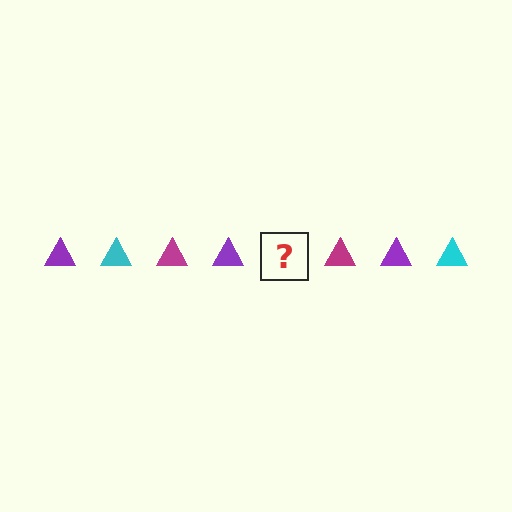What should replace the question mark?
The question mark should be replaced with a cyan triangle.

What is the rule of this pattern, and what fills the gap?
The rule is that the pattern cycles through purple, cyan, magenta triangles. The gap should be filled with a cyan triangle.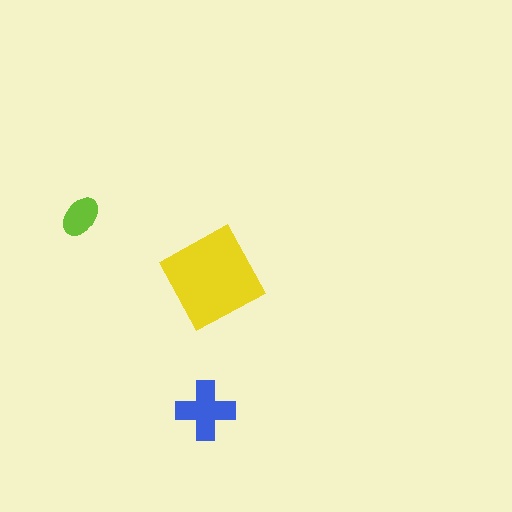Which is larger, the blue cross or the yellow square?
The yellow square.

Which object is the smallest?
The lime ellipse.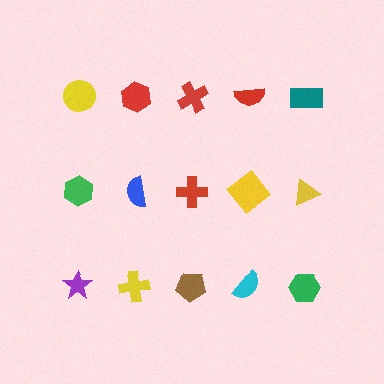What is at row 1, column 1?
A yellow circle.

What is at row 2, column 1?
A green hexagon.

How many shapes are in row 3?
5 shapes.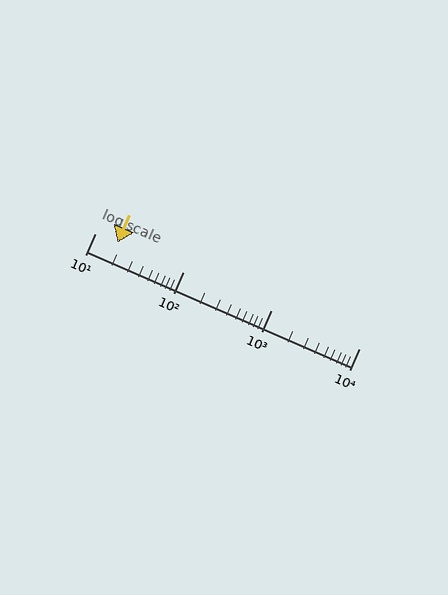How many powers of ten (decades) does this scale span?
The scale spans 3 decades, from 10 to 10000.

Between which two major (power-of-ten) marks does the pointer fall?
The pointer is between 10 and 100.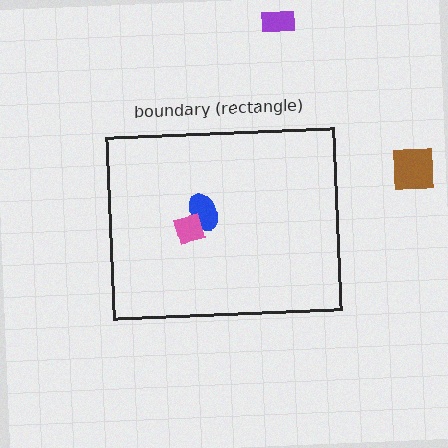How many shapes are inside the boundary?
2 inside, 2 outside.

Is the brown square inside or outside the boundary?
Outside.